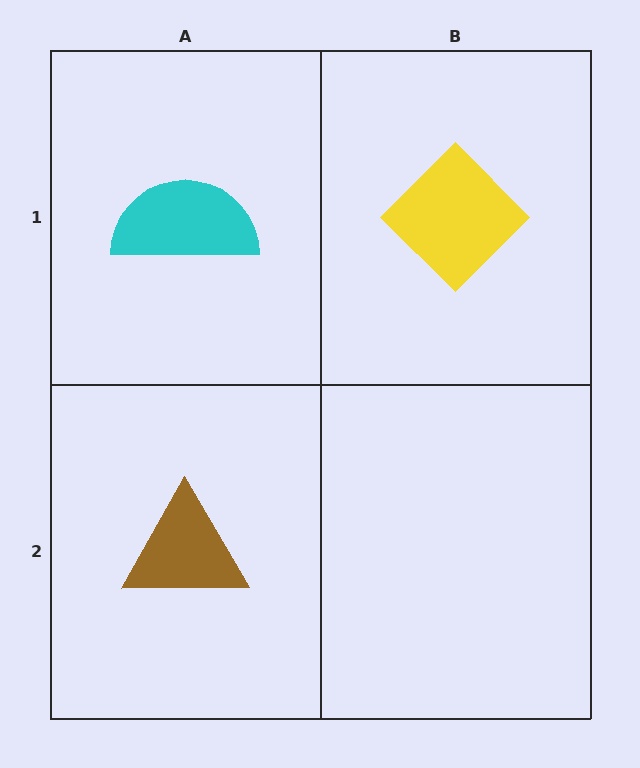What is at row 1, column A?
A cyan semicircle.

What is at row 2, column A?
A brown triangle.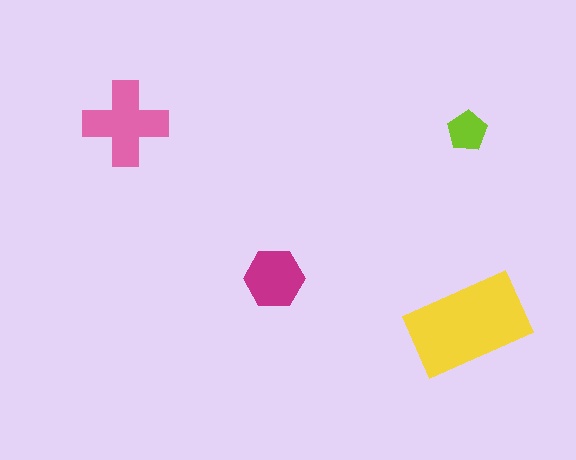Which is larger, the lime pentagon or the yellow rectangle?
The yellow rectangle.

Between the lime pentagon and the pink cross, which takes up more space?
The pink cross.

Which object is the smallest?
The lime pentagon.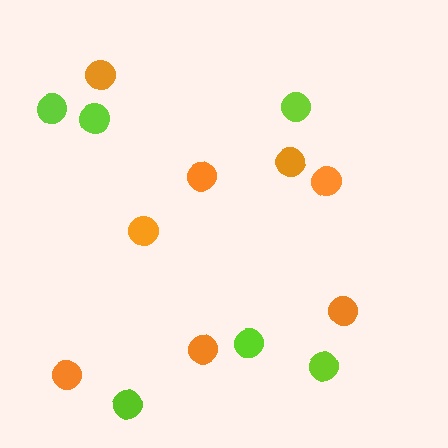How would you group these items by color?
There are 2 groups: one group of lime circles (6) and one group of orange circles (8).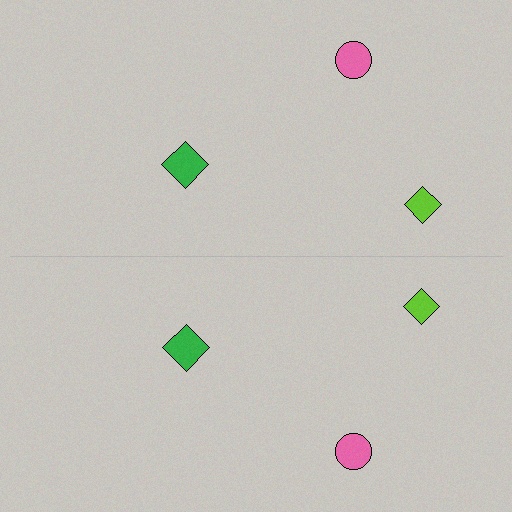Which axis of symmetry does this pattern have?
The pattern has a horizontal axis of symmetry running through the center of the image.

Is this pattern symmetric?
Yes, this pattern has bilateral (reflection) symmetry.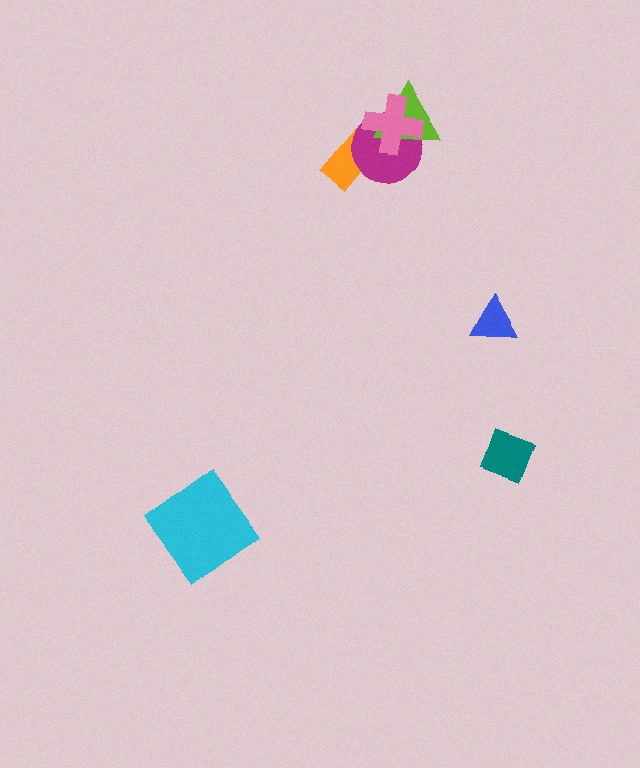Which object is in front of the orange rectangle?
The magenta circle is in front of the orange rectangle.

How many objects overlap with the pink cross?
2 objects overlap with the pink cross.